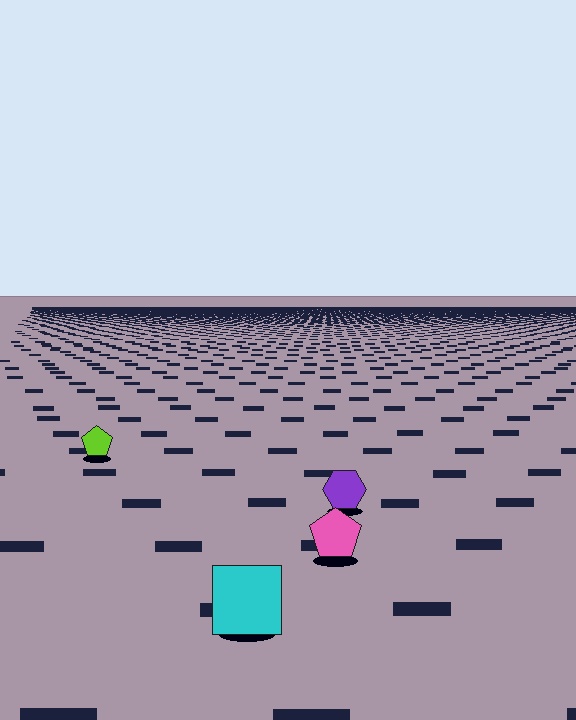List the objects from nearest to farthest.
From nearest to farthest: the cyan square, the pink pentagon, the purple hexagon, the lime pentagon.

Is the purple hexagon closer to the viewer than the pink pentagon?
No. The pink pentagon is closer — you can tell from the texture gradient: the ground texture is coarser near it.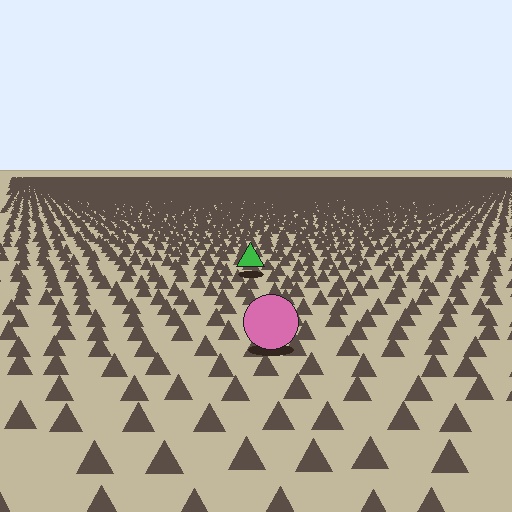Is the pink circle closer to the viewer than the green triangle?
Yes. The pink circle is closer — you can tell from the texture gradient: the ground texture is coarser near it.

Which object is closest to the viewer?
The pink circle is closest. The texture marks near it are larger and more spread out.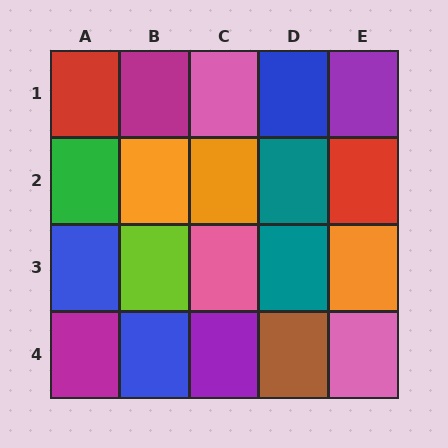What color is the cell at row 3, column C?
Pink.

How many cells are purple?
2 cells are purple.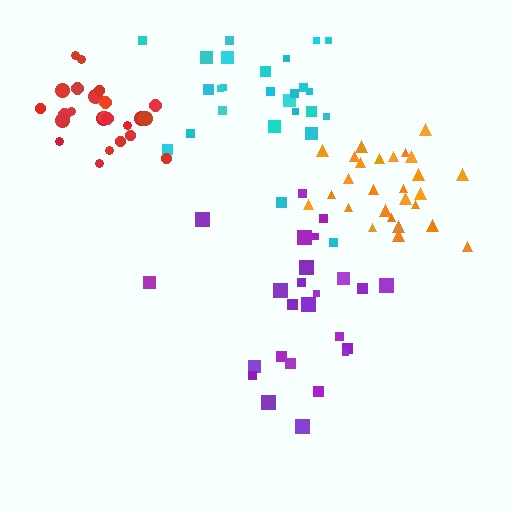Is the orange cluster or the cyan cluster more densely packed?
Orange.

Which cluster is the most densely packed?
Red.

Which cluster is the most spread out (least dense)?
Purple.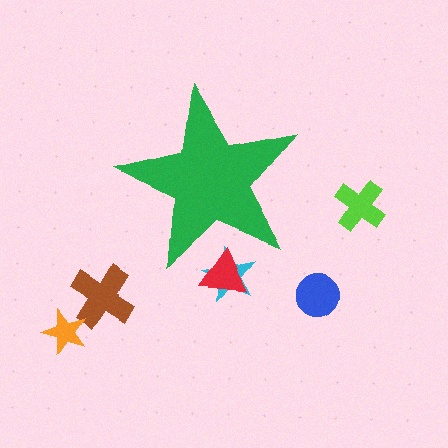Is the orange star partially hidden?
No, the orange star is fully visible.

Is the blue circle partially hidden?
No, the blue circle is fully visible.